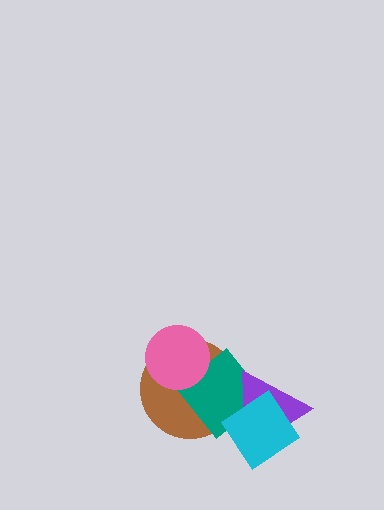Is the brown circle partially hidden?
Yes, it is partially covered by another shape.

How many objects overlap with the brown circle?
3 objects overlap with the brown circle.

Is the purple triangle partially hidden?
Yes, it is partially covered by another shape.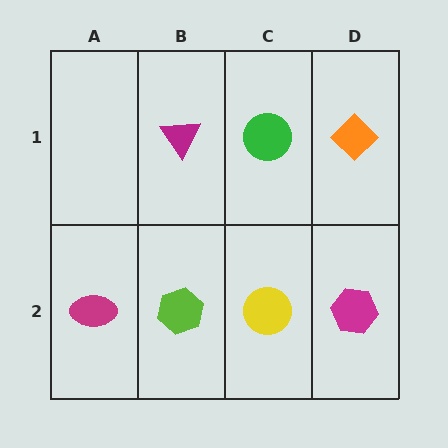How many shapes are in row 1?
3 shapes.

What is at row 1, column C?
A green circle.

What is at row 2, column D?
A magenta hexagon.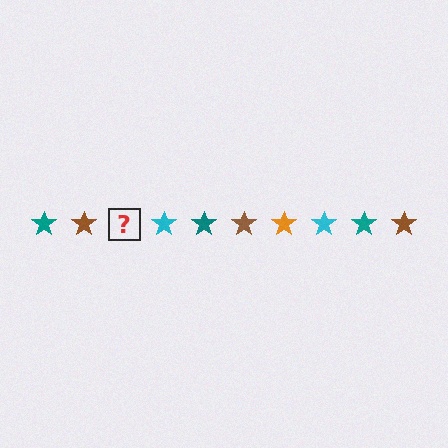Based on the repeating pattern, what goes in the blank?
The blank should be an orange star.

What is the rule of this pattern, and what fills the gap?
The rule is that the pattern cycles through teal, brown, orange, cyan stars. The gap should be filled with an orange star.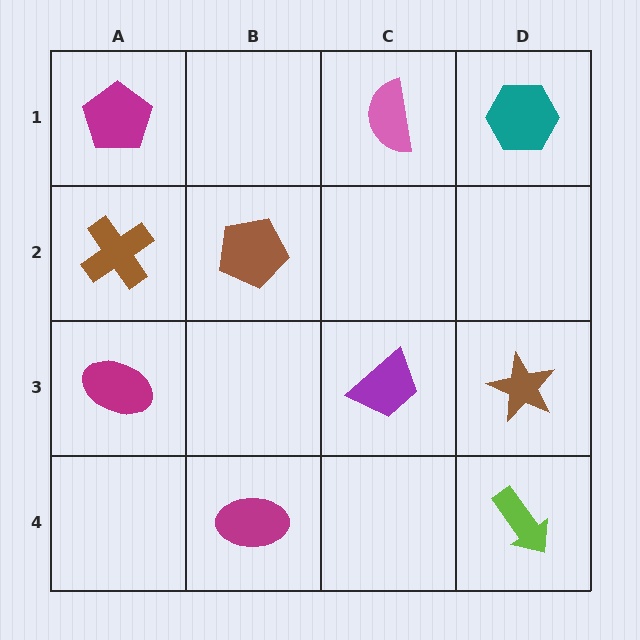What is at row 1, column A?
A magenta pentagon.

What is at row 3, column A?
A magenta ellipse.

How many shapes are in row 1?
3 shapes.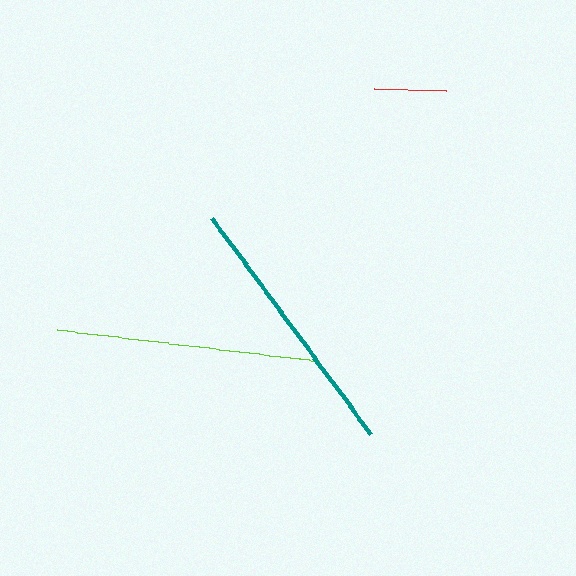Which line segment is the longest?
The teal line is the longest at approximately 268 pixels.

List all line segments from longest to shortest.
From longest to shortest: teal, lime, red.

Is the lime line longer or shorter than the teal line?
The teal line is longer than the lime line.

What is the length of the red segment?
The red segment is approximately 72 pixels long.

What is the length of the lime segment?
The lime segment is approximately 264 pixels long.